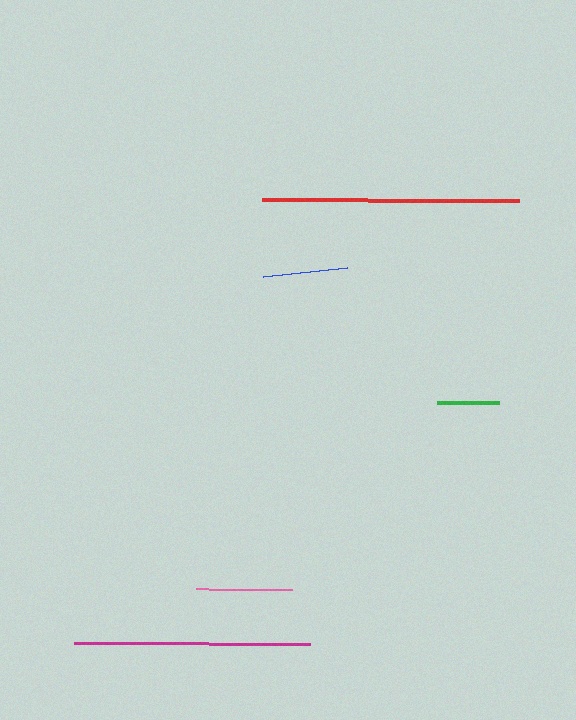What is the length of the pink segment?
The pink segment is approximately 96 pixels long.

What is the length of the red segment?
The red segment is approximately 256 pixels long.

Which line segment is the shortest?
The green line is the shortest at approximately 62 pixels.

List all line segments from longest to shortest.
From longest to shortest: red, magenta, pink, blue, green.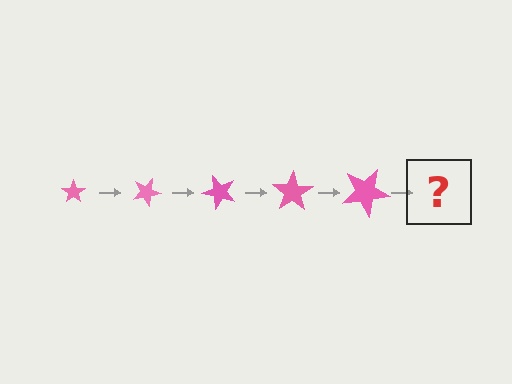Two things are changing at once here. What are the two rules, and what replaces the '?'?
The two rules are that the star grows larger each step and it rotates 25 degrees each step. The '?' should be a star, larger than the previous one and rotated 125 degrees from the start.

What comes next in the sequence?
The next element should be a star, larger than the previous one and rotated 125 degrees from the start.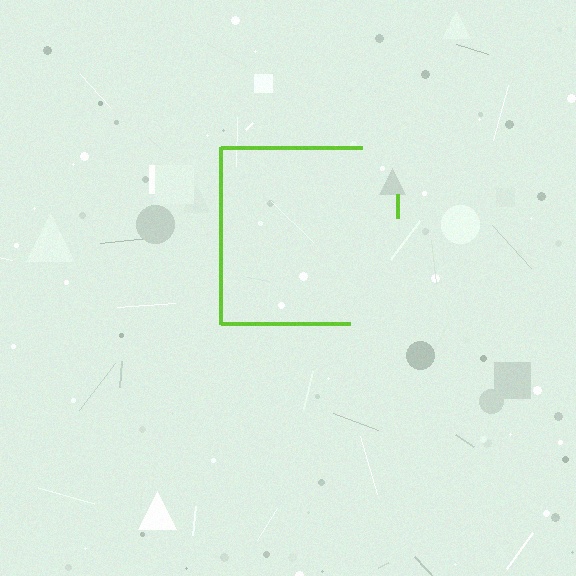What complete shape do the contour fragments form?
The contour fragments form a square.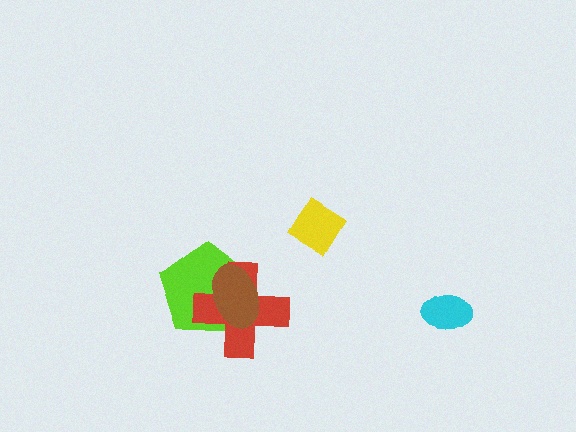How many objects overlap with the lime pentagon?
2 objects overlap with the lime pentagon.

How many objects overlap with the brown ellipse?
2 objects overlap with the brown ellipse.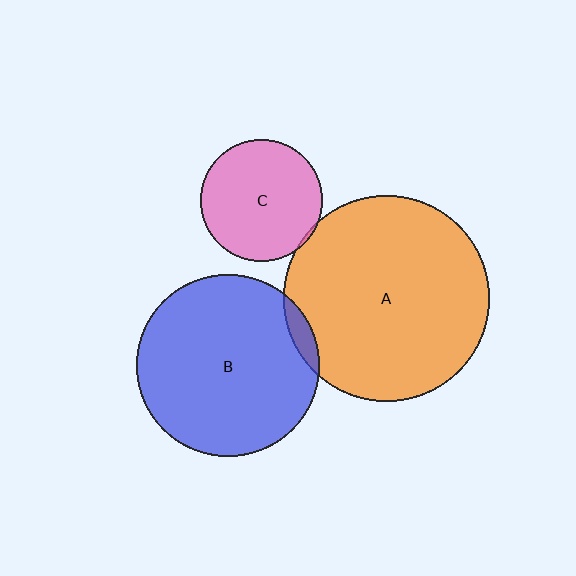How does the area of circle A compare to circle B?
Approximately 1.3 times.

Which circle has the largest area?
Circle A (orange).